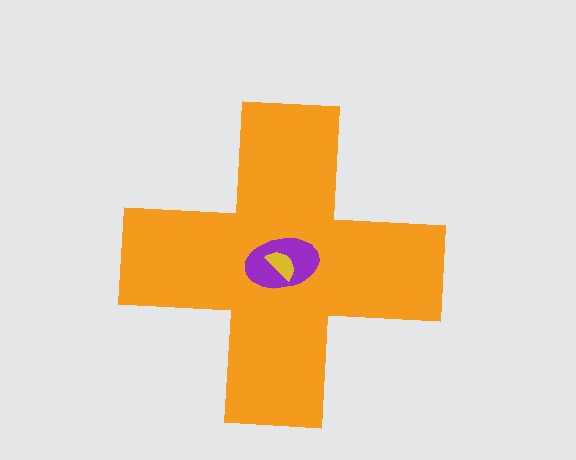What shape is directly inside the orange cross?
The purple ellipse.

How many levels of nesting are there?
3.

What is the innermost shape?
The yellow semicircle.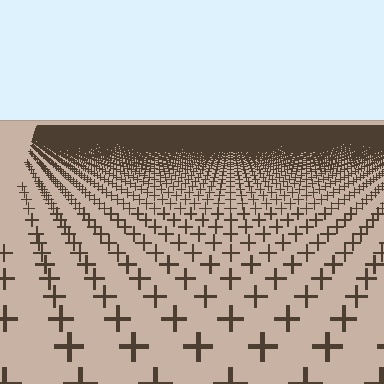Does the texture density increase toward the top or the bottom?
Density increases toward the top.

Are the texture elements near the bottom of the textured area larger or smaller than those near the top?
Larger. Near the bottom, elements are closer to the viewer and appear at a bigger on-screen size.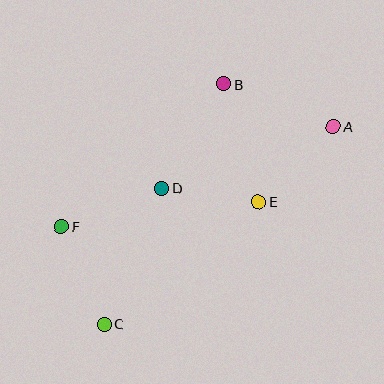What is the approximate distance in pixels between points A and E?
The distance between A and E is approximately 106 pixels.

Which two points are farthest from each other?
Points A and C are farthest from each other.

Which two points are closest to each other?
Points D and E are closest to each other.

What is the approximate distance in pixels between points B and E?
The distance between B and E is approximately 123 pixels.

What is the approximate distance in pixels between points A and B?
The distance between A and B is approximately 117 pixels.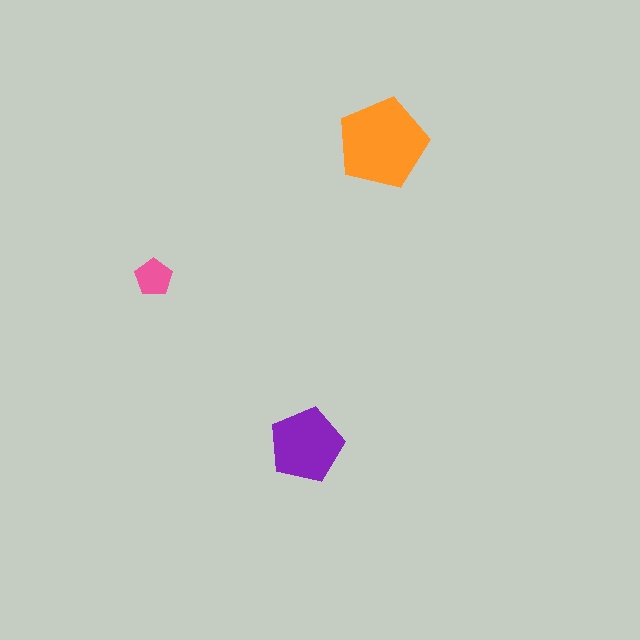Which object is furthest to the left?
The pink pentagon is leftmost.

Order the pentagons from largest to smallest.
the orange one, the purple one, the pink one.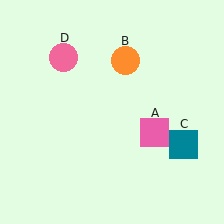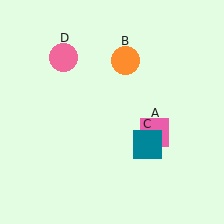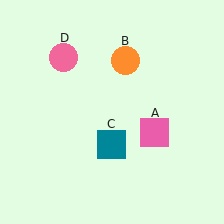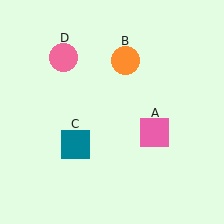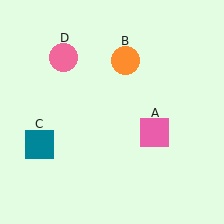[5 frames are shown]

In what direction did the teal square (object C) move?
The teal square (object C) moved left.